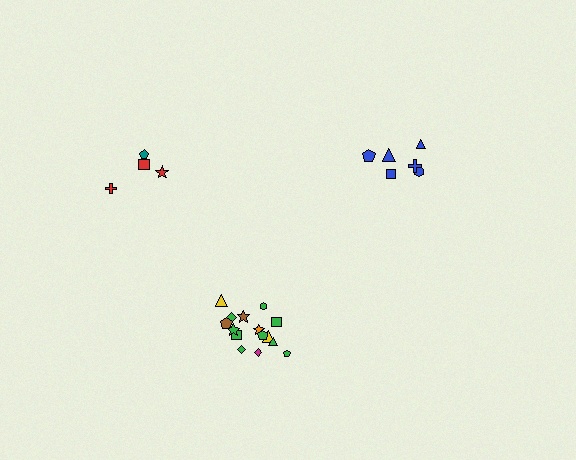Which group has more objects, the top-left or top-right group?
The top-right group.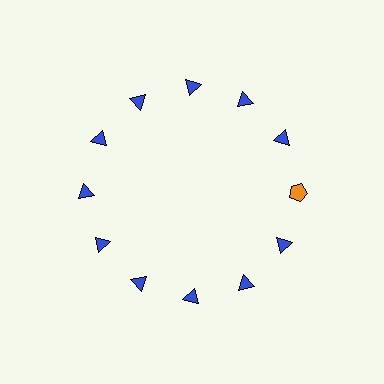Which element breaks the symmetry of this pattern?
The orange pentagon at roughly the 3 o'clock position breaks the symmetry. All other shapes are blue triangles.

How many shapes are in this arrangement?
There are 12 shapes arranged in a ring pattern.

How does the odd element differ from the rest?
It differs in both color (orange instead of blue) and shape (pentagon instead of triangle).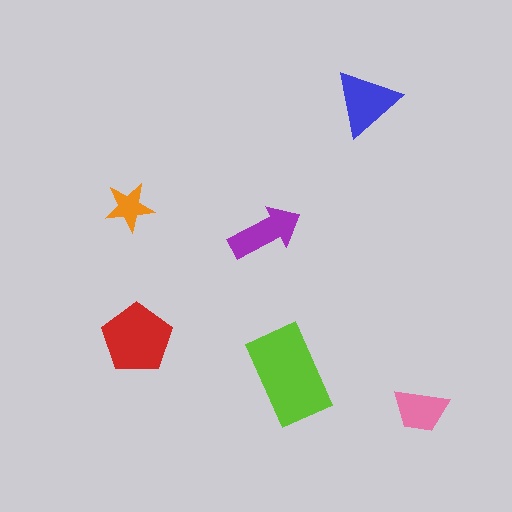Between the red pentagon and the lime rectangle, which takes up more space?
The lime rectangle.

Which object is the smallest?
The orange star.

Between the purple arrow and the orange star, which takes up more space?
The purple arrow.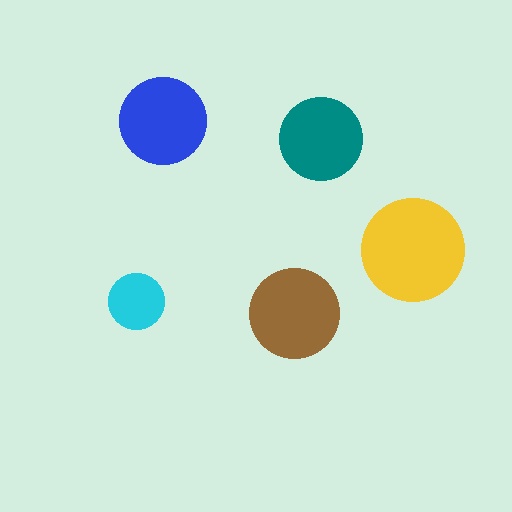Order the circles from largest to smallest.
the yellow one, the brown one, the blue one, the teal one, the cyan one.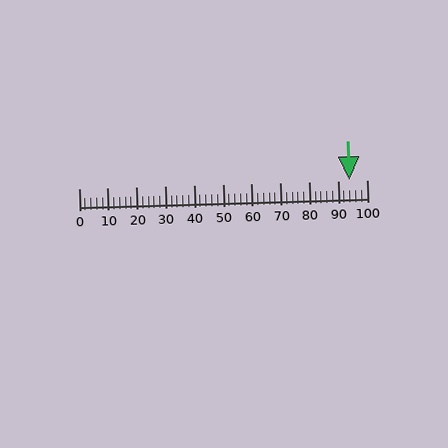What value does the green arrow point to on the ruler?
The green arrow points to approximately 94.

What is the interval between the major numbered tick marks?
The major tick marks are spaced 10 units apart.